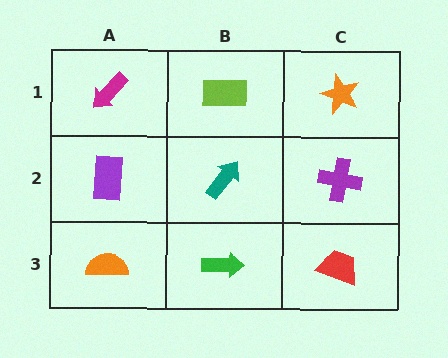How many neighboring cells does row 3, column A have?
2.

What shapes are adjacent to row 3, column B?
A teal arrow (row 2, column B), an orange semicircle (row 3, column A), a red trapezoid (row 3, column C).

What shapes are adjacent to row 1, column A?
A purple rectangle (row 2, column A), a lime rectangle (row 1, column B).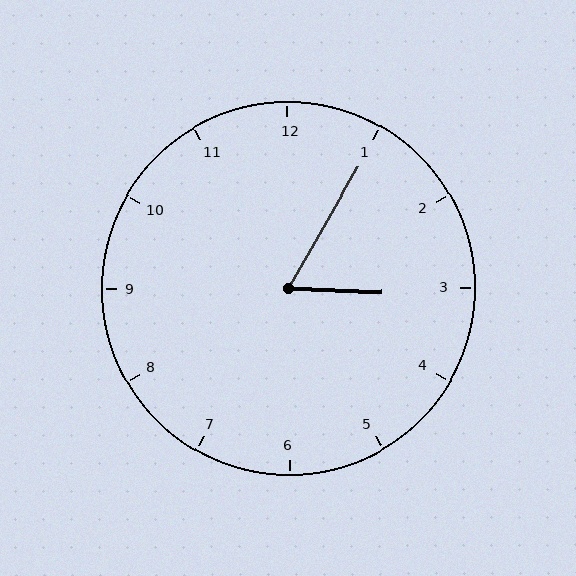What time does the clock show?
3:05.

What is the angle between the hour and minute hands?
Approximately 62 degrees.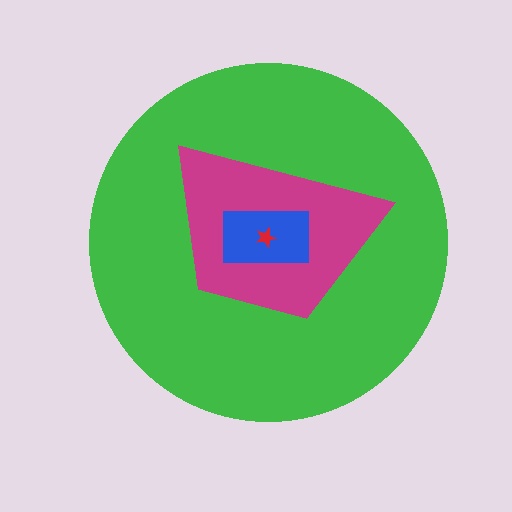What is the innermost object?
The red star.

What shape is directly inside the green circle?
The magenta trapezoid.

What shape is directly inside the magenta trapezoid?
The blue rectangle.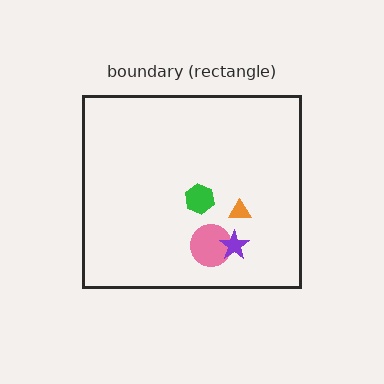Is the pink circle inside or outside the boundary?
Inside.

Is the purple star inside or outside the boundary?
Inside.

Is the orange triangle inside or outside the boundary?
Inside.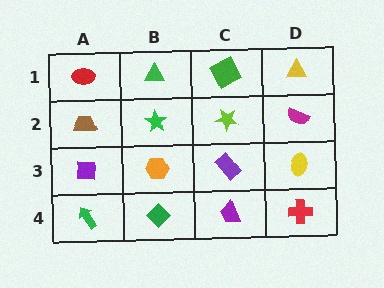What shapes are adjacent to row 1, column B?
A green star (row 2, column B), a red ellipse (row 1, column A), a green square (row 1, column C).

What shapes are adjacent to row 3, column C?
A lime star (row 2, column C), a purple trapezoid (row 4, column C), an orange hexagon (row 3, column B), a yellow ellipse (row 3, column D).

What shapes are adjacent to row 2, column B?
A green triangle (row 1, column B), an orange hexagon (row 3, column B), a brown trapezoid (row 2, column A), a lime star (row 2, column C).